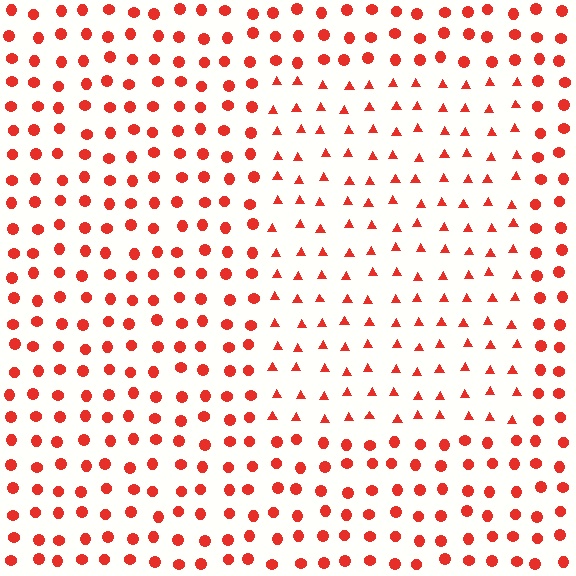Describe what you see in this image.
The image is filled with small red elements arranged in a uniform grid. A rectangle-shaped region contains triangles, while the surrounding area contains circles. The boundary is defined purely by the change in element shape.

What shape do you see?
I see a rectangle.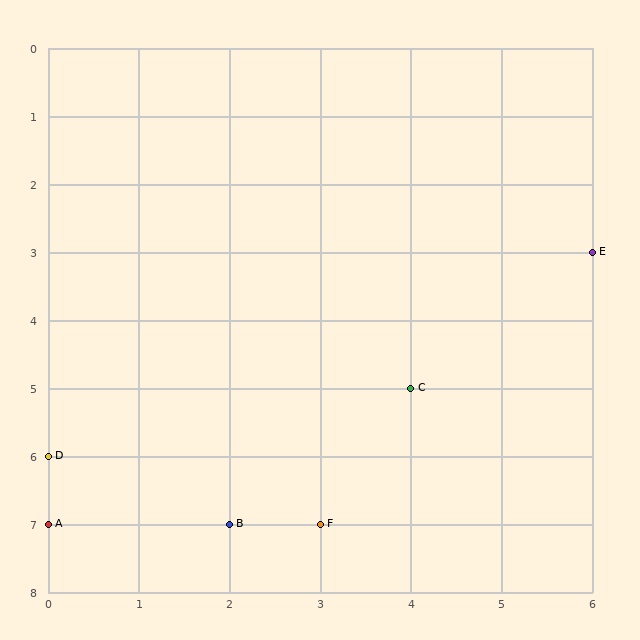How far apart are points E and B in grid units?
Points E and B are 4 columns and 4 rows apart (about 5.7 grid units diagonally).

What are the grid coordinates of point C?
Point C is at grid coordinates (4, 5).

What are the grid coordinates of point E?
Point E is at grid coordinates (6, 3).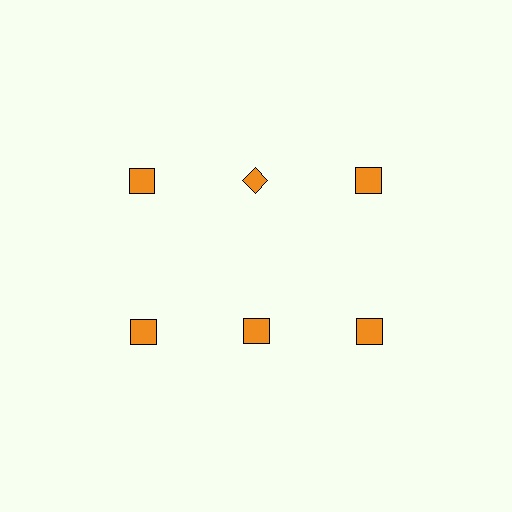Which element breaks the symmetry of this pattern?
The orange diamond in the top row, second from left column breaks the symmetry. All other shapes are orange squares.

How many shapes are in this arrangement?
There are 6 shapes arranged in a grid pattern.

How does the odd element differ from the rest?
It has a different shape: diamond instead of square.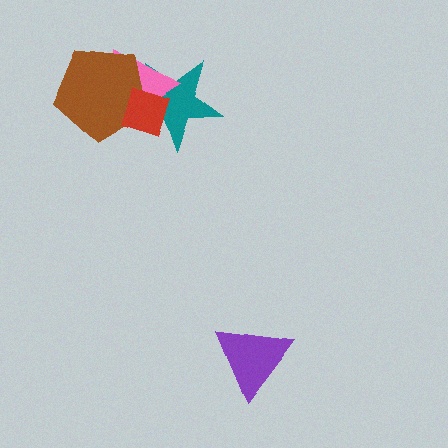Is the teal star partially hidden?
Yes, it is partially covered by another shape.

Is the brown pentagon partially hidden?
Yes, it is partially covered by another shape.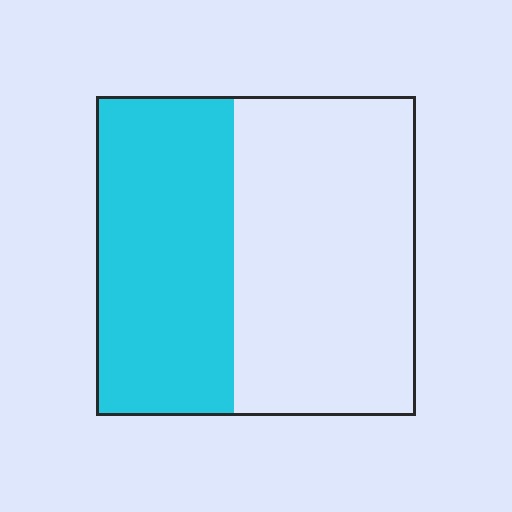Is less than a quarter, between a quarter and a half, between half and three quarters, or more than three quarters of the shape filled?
Between a quarter and a half.